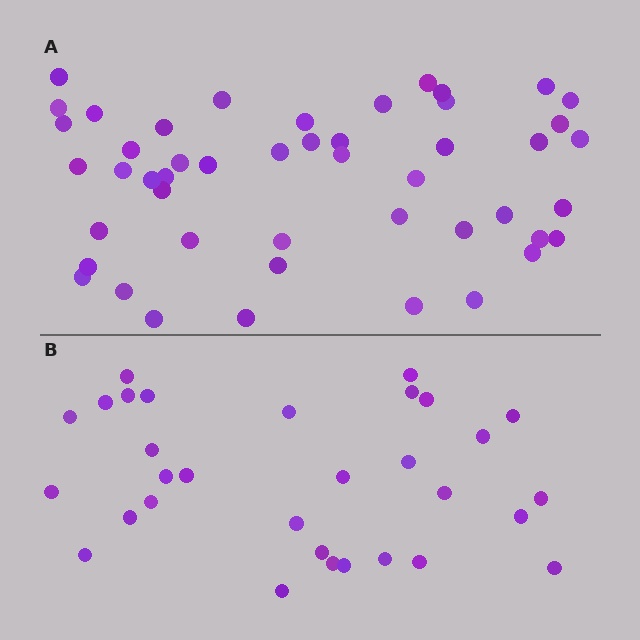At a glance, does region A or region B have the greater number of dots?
Region A (the top region) has more dots.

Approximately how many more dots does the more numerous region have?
Region A has approximately 15 more dots than region B.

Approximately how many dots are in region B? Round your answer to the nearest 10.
About 30 dots. (The exact count is 31, which rounds to 30.)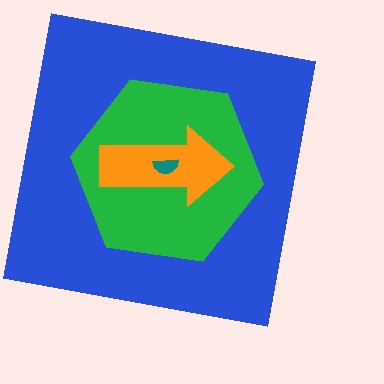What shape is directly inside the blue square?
The green hexagon.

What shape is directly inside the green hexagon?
The orange arrow.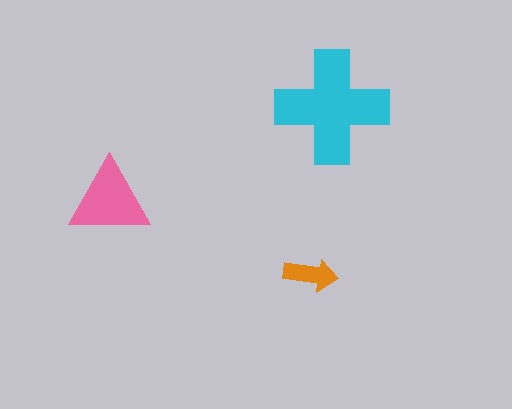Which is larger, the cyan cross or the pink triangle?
The cyan cross.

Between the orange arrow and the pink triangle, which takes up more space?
The pink triangle.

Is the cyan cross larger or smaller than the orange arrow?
Larger.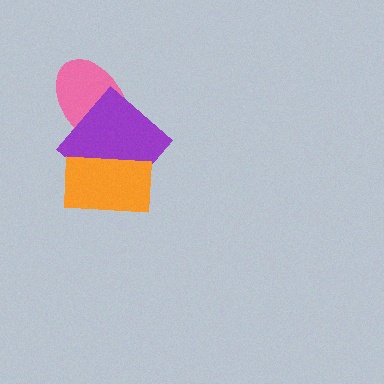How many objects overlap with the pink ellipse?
1 object overlaps with the pink ellipse.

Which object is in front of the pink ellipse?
The purple diamond is in front of the pink ellipse.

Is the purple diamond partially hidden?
Yes, it is partially covered by another shape.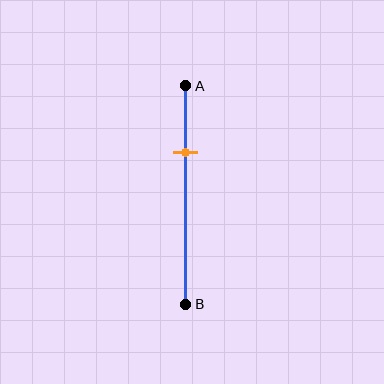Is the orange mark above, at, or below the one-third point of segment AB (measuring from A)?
The orange mark is approximately at the one-third point of segment AB.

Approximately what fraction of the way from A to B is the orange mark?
The orange mark is approximately 30% of the way from A to B.